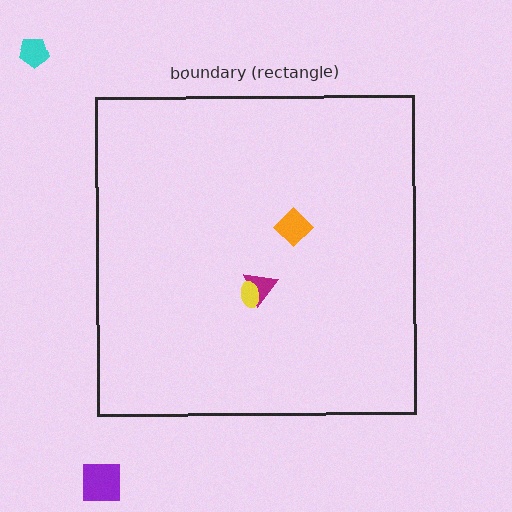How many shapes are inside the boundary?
3 inside, 2 outside.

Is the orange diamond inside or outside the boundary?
Inside.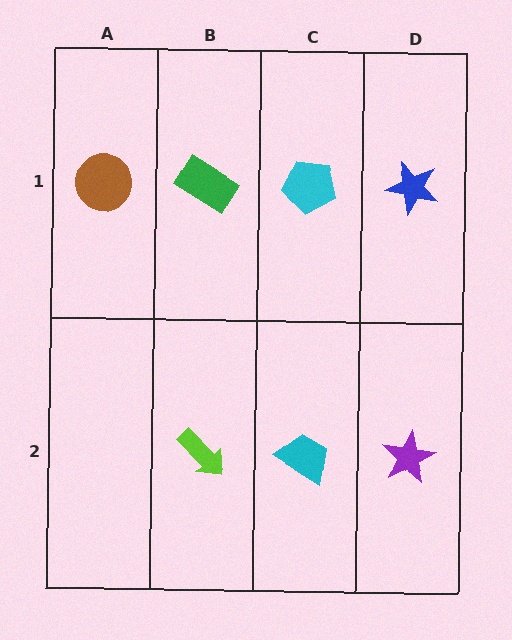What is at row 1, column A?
A brown circle.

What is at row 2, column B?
A lime arrow.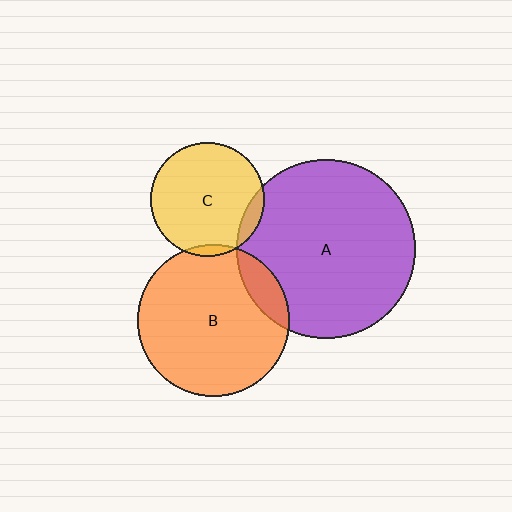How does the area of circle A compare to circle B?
Approximately 1.4 times.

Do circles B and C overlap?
Yes.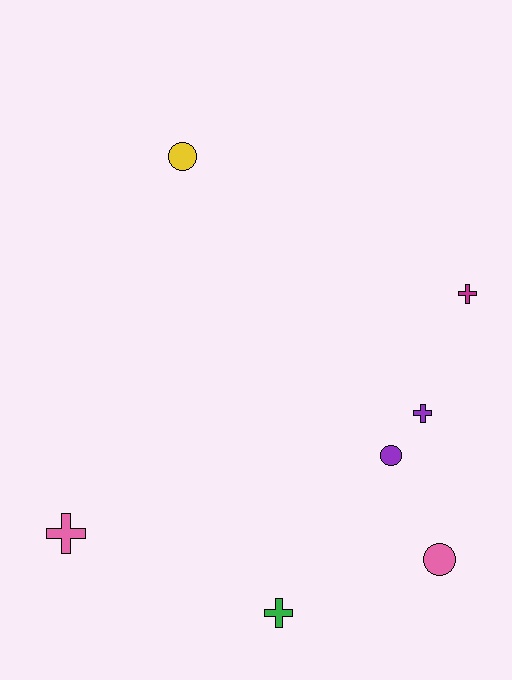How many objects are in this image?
There are 7 objects.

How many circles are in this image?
There are 3 circles.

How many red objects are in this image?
There are no red objects.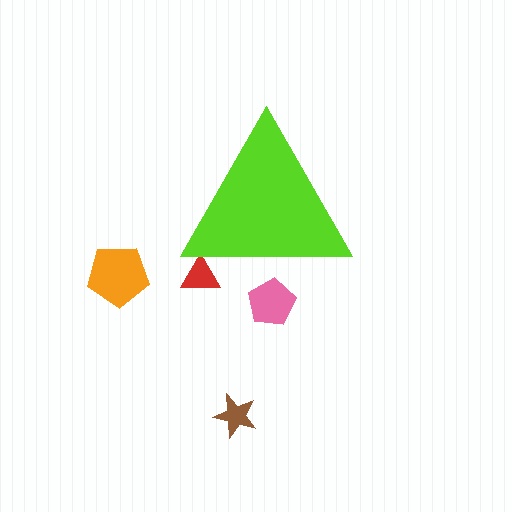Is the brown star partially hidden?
No, the brown star is fully visible.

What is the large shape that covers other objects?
A lime triangle.